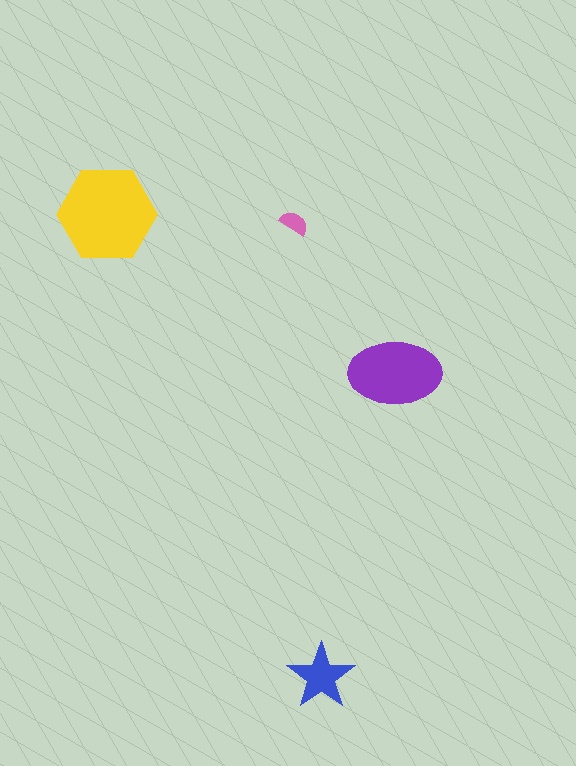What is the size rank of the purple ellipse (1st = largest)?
2nd.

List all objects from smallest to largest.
The pink semicircle, the blue star, the purple ellipse, the yellow hexagon.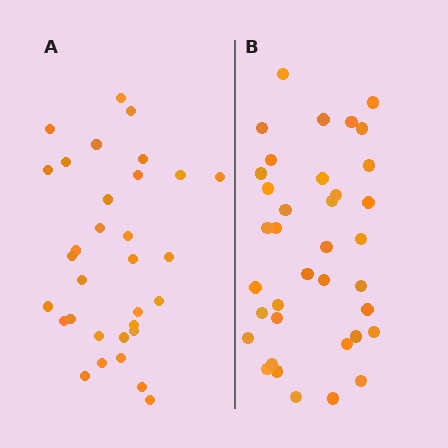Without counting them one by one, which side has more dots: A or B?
Region B (the right region) has more dots.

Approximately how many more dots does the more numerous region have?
Region B has about 5 more dots than region A.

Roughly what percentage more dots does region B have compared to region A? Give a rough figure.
About 15% more.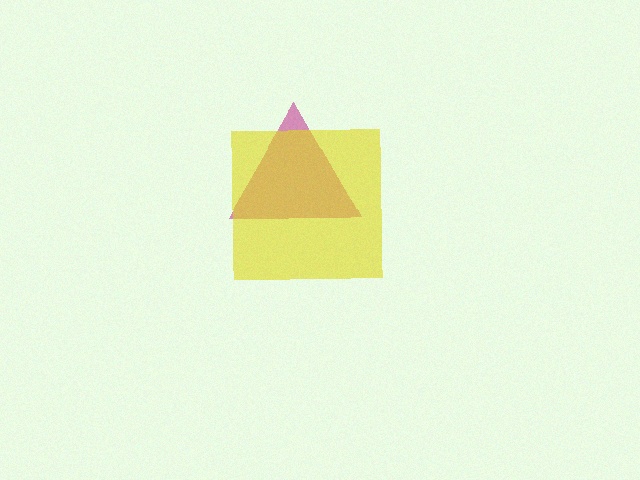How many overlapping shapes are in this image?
There are 2 overlapping shapes in the image.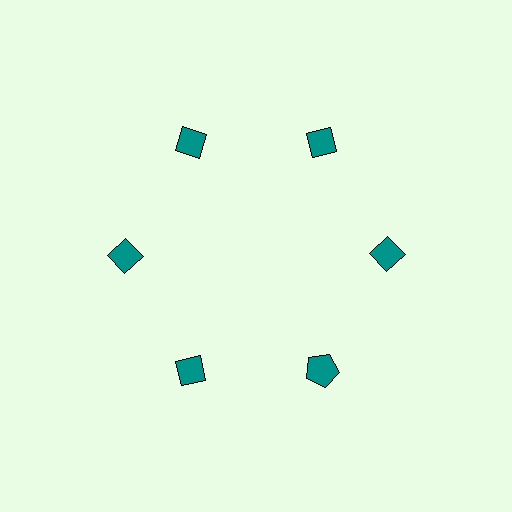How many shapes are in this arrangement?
There are 6 shapes arranged in a ring pattern.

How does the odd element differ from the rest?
It has a different shape: pentagon instead of diamond.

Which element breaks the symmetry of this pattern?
The teal pentagon at roughly the 5 o'clock position breaks the symmetry. All other shapes are teal diamonds.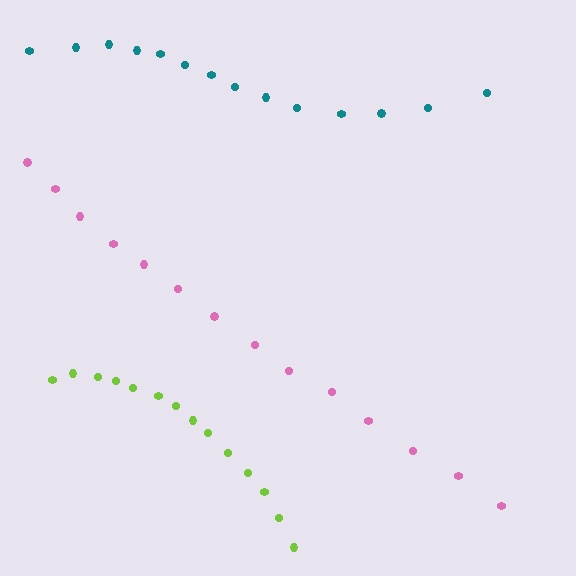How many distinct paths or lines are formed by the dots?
There are 3 distinct paths.